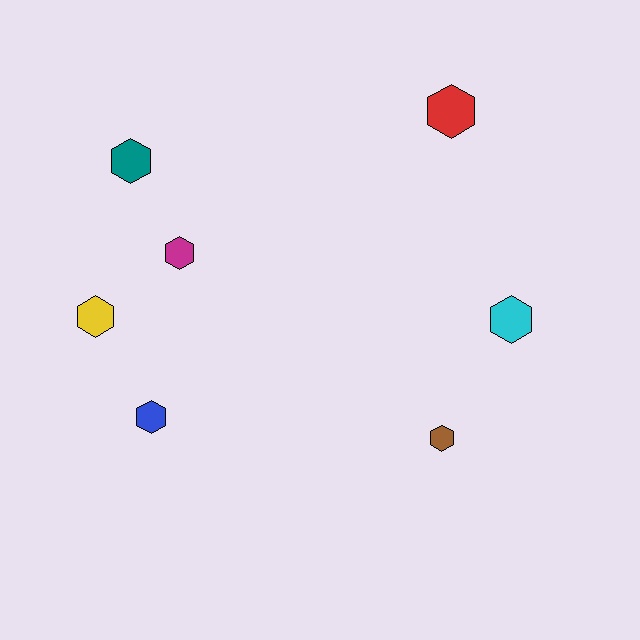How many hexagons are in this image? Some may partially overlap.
There are 7 hexagons.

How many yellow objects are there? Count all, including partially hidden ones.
There is 1 yellow object.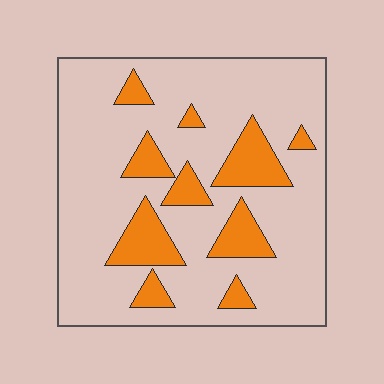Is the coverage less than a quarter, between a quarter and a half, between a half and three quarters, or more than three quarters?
Less than a quarter.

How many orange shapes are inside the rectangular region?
10.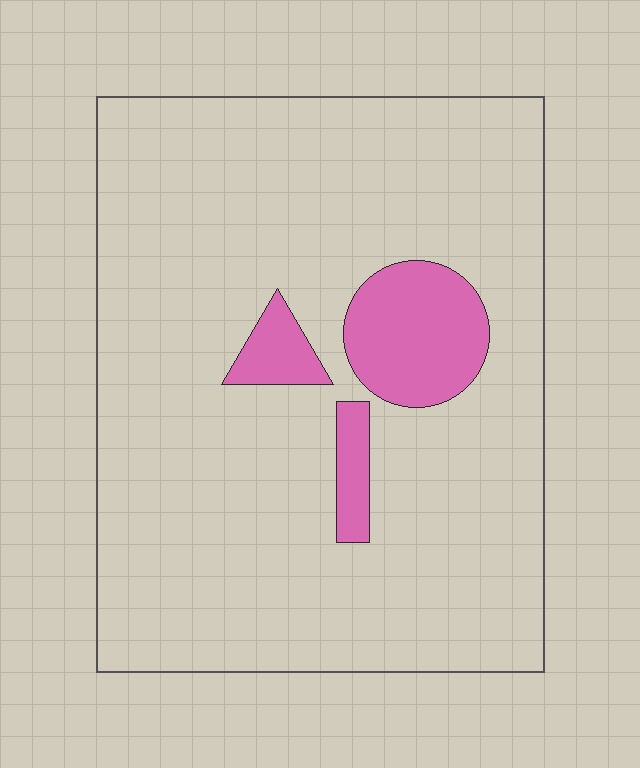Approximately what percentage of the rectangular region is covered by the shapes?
Approximately 10%.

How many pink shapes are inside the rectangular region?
3.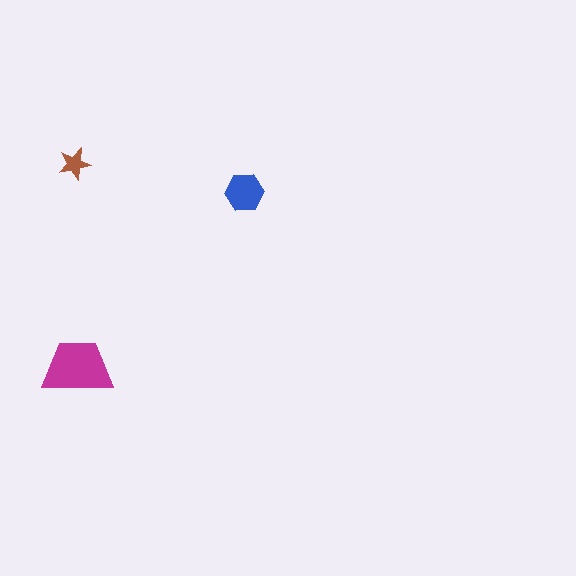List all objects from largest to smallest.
The magenta trapezoid, the blue hexagon, the brown star.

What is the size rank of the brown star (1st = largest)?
3rd.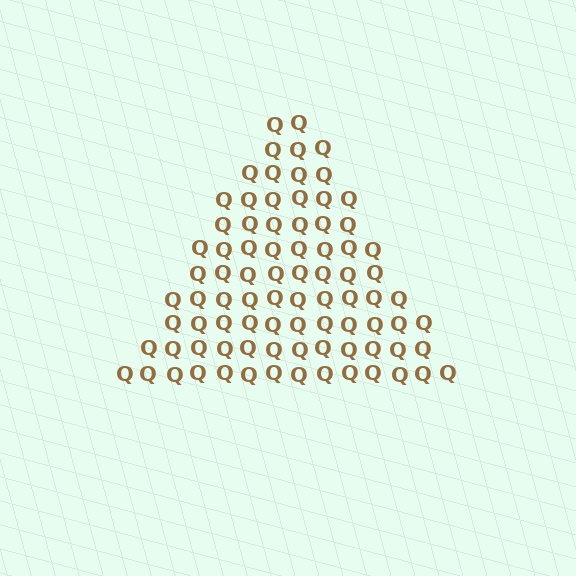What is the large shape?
The large shape is a triangle.